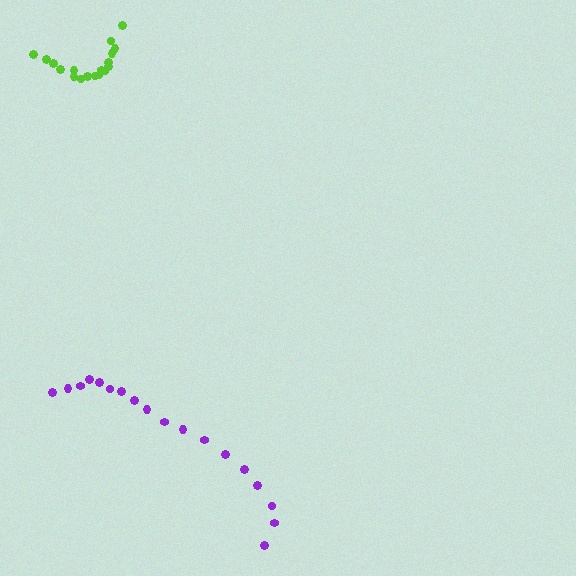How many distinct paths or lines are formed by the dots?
There are 2 distinct paths.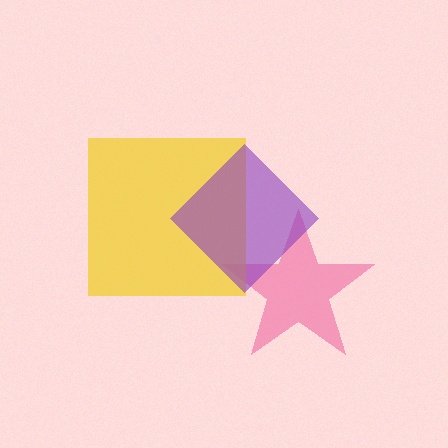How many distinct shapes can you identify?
There are 3 distinct shapes: a pink star, a yellow square, a purple diamond.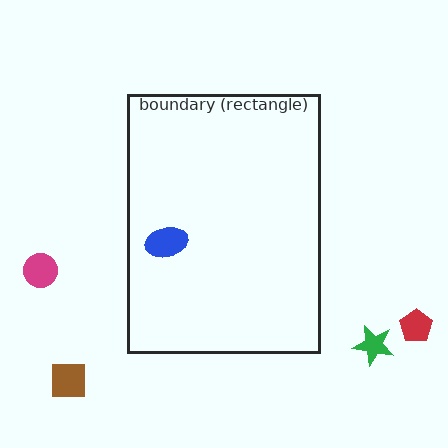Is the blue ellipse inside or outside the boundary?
Inside.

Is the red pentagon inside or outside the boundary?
Outside.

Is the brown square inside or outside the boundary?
Outside.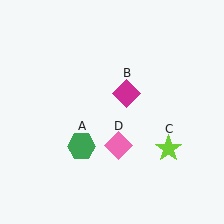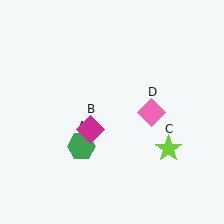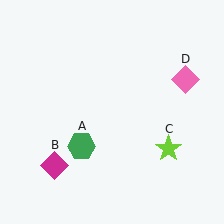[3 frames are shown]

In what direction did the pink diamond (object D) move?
The pink diamond (object D) moved up and to the right.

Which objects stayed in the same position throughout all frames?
Green hexagon (object A) and lime star (object C) remained stationary.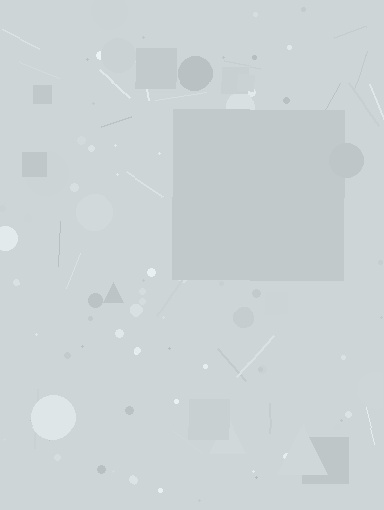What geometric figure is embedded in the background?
A square is embedded in the background.